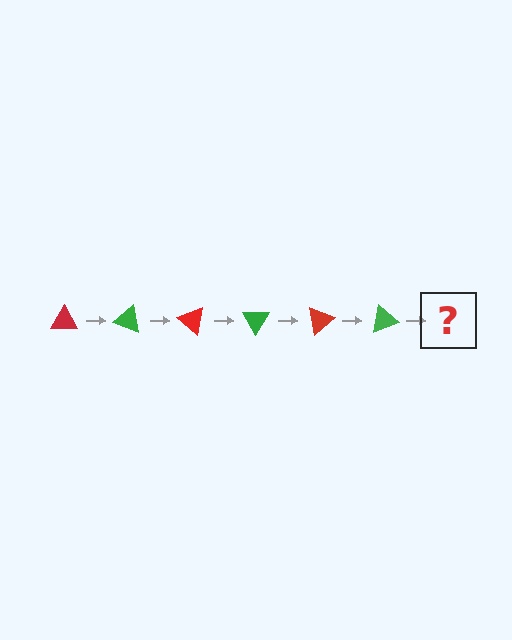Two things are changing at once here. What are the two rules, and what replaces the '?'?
The two rules are that it rotates 20 degrees each step and the color cycles through red and green. The '?' should be a red triangle, rotated 120 degrees from the start.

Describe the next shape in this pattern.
It should be a red triangle, rotated 120 degrees from the start.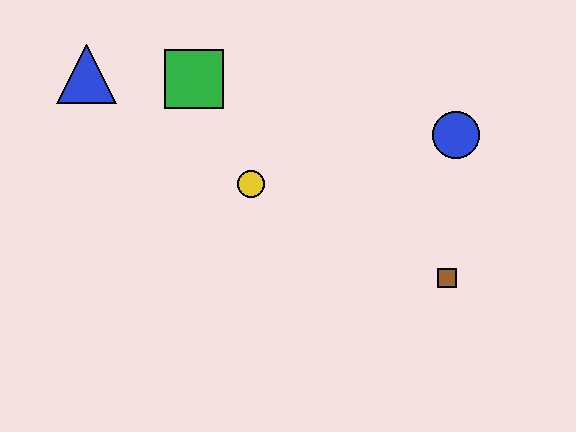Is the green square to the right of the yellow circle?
No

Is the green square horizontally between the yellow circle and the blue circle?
No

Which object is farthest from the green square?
The brown square is farthest from the green square.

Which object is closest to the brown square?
The blue circle is closest to the brown square.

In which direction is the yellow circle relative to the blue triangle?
The yellow circle is to the right of the blue triangle.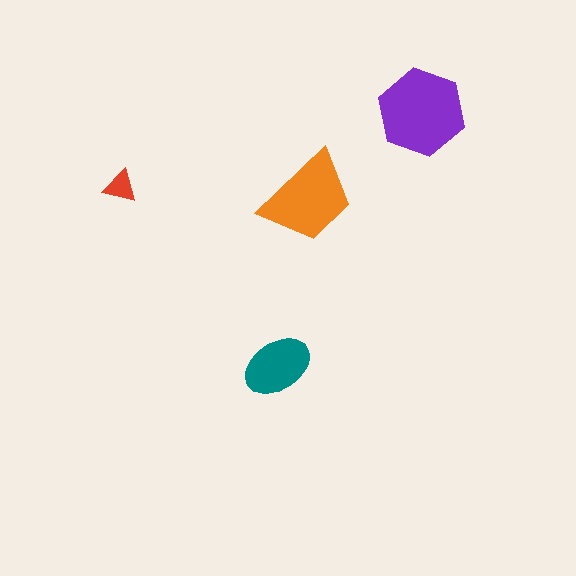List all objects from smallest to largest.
The red triangle, the teal ellipse, the orange trapezoid, the purple hexagon.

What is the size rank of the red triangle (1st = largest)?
4th.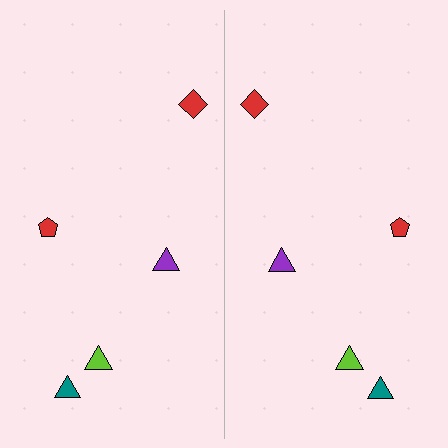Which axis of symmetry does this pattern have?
The pattern has a vertical axis of symmetry running through the center of the image.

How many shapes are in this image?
There are 10 shapes in this image.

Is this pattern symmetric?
Yes, this pattern has bilateral (reflection) symmetry.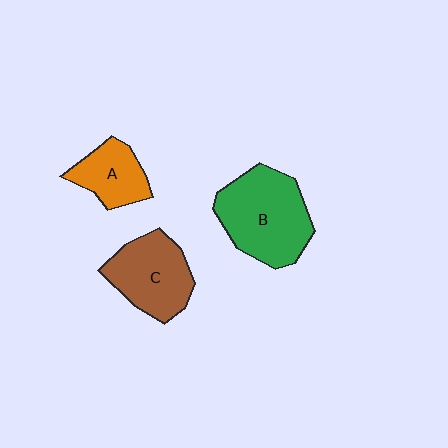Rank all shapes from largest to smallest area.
From largest to smallest: B (green), C (brown), A (orange).